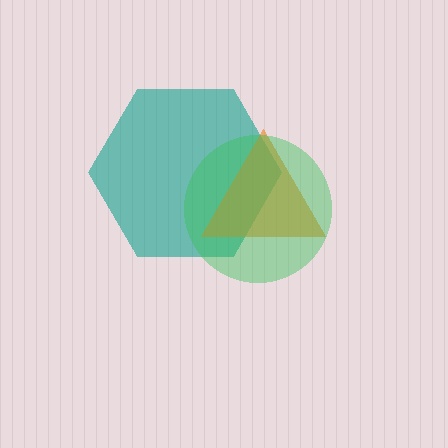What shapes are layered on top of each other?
The layered shapes are: a teal hexagon, an orange triangle, a green circle.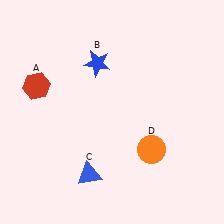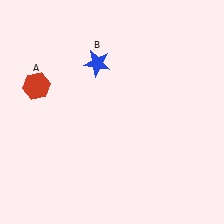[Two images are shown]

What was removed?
The orange circle (D), the blue triangle (C) were removed in Image 2.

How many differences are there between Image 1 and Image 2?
There are 2 differences between the two images.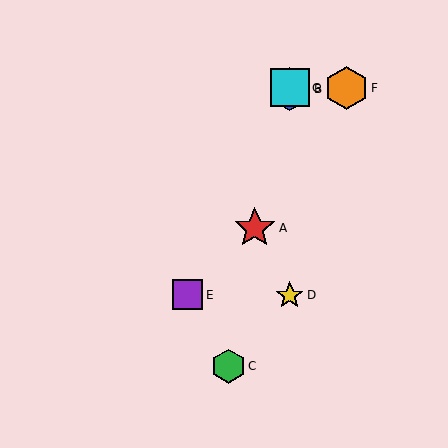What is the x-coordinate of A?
Object A is at x≈255.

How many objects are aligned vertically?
3 objects (B, D, G) are aligned vertically.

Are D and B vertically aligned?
Yes, both are at x≈290.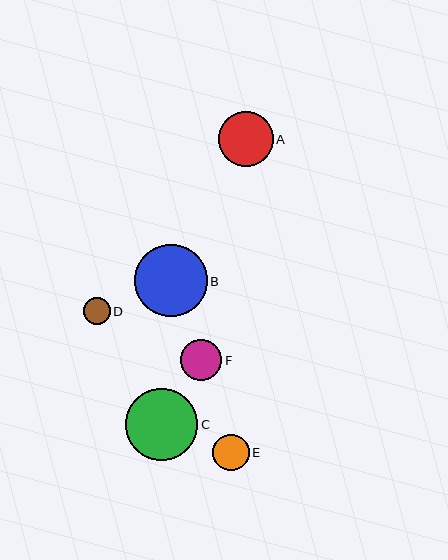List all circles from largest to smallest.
From largest to smallest: B, C, A, F, E, D.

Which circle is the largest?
Circle B is the largest with a size of approximately 72 pixels.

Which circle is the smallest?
Circle D is the smallest with a size of approximately 27 pixels.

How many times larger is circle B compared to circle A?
Circle B is approximately 1.3 times the size of circle A.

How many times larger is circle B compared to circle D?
Circle B is approximately 2.7 times the size of circle D.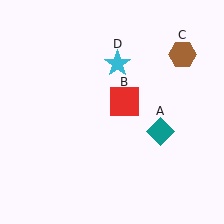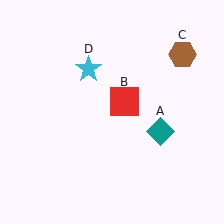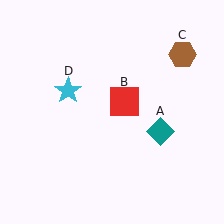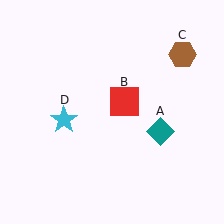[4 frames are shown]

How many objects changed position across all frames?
1 object changed position: cyan star (object D).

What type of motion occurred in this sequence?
The cyan star (object D) rotated counterclockwise around the center of the scene.